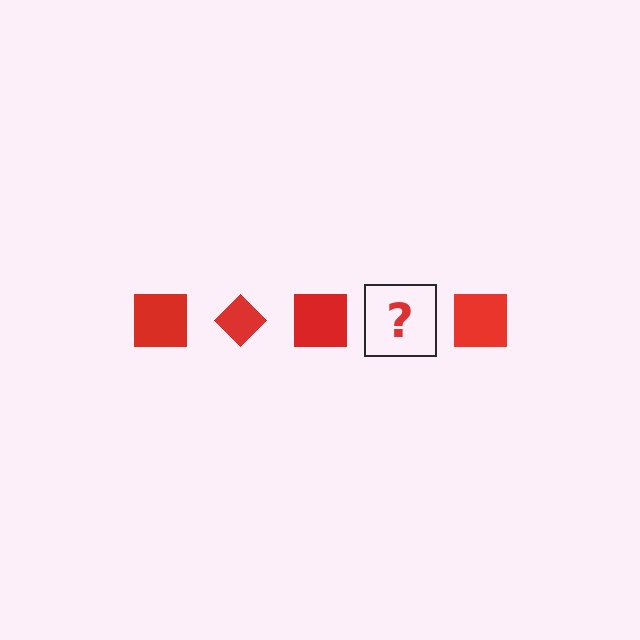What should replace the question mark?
The question mark should be replaced with a red diamond.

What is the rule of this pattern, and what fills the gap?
The rule is that the pattern cycles through square, diamond shapes in red. The gap should be filled with a red diamond.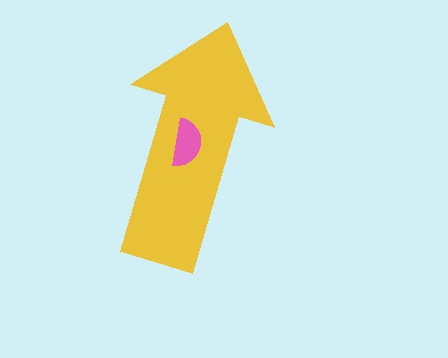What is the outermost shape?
The yellow arrow.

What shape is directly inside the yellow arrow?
The pink semicircle.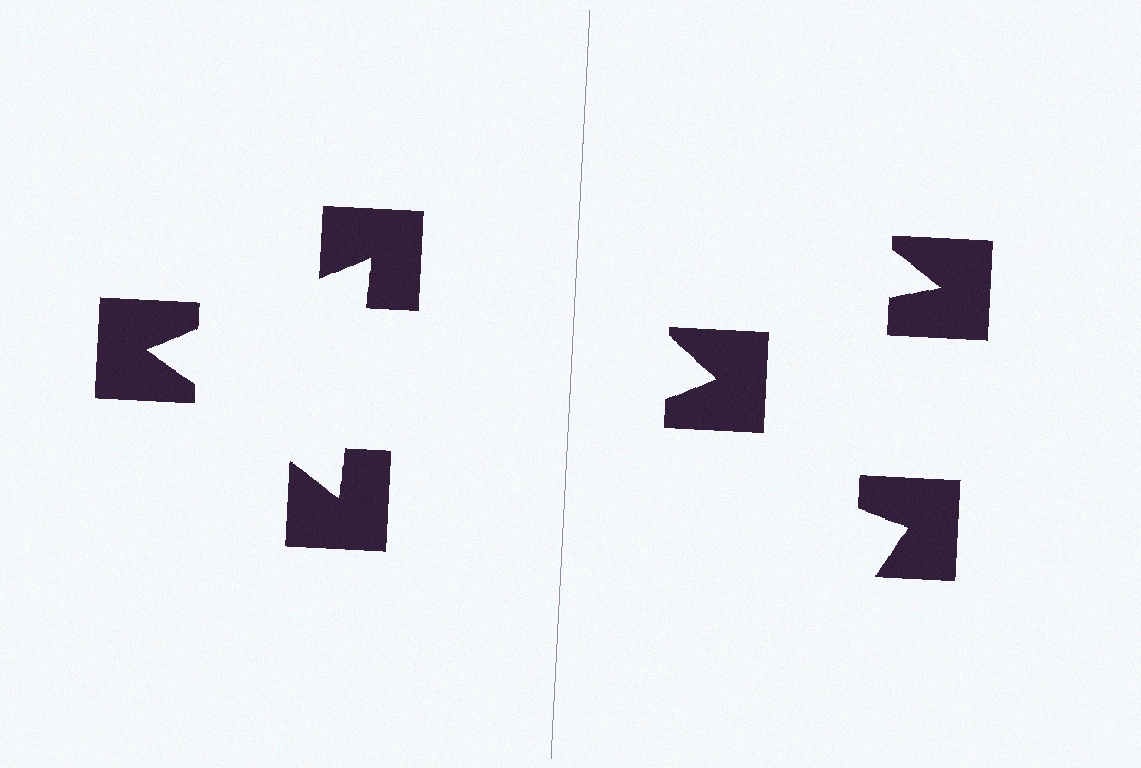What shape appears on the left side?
An illusory triangle.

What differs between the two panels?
The notched squares are positioned identically on both sides; only the wedge orientations differ. On the left they align to a triangle; on the right they are misaligned.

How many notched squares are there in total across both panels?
6 — 3 on each side.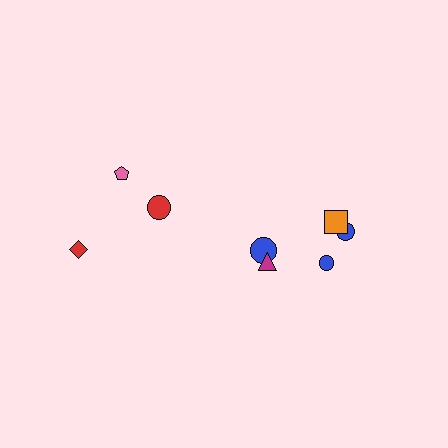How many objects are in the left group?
There are 3 objects.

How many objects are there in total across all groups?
There are 8 objects.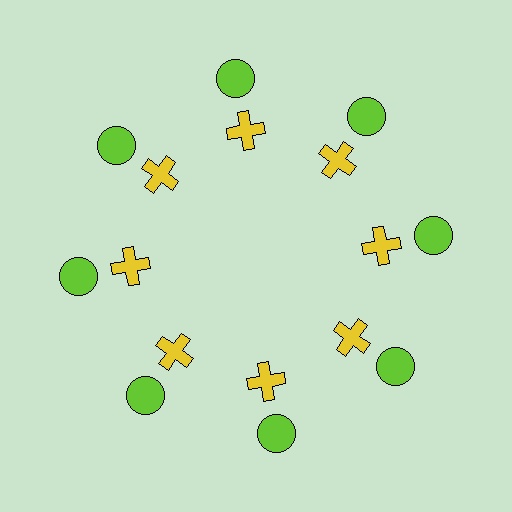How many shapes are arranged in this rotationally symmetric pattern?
There are 16 shapes, arranged in 8 groups of 2.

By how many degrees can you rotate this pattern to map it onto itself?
The pattern maps onto itself every 45 degrees of rotation.